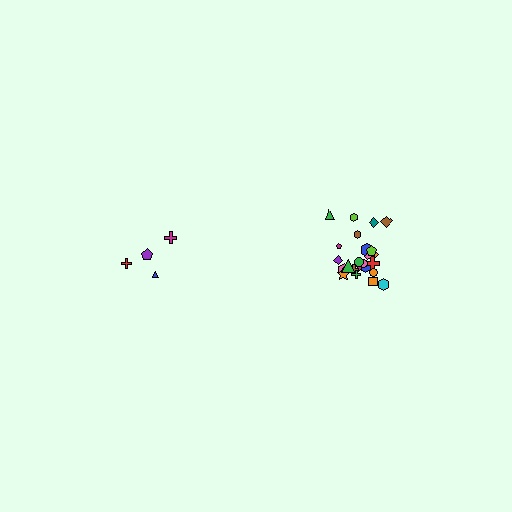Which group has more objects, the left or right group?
The right group.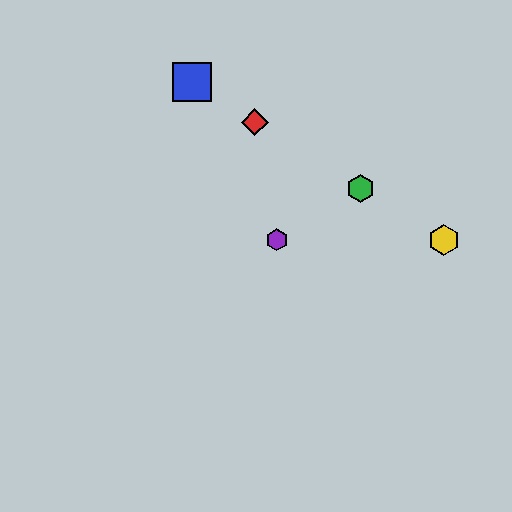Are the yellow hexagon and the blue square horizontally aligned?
No, the yellow hexagon is at y≈240 and the blue square is at y≈82.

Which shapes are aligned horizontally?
The yellow hexagon, the purple hexagon are aligned horizontally.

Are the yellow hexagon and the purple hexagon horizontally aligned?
Yes, both are at y≈240.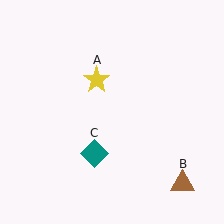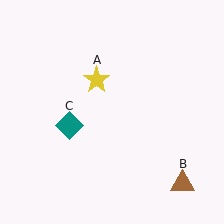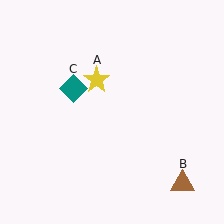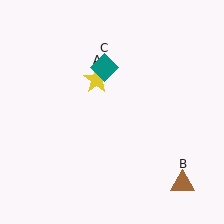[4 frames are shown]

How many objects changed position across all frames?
1 object changed position: teal diamond (object C).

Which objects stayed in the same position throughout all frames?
Yellow star (object A) and brown triangle (object B) remained stationary.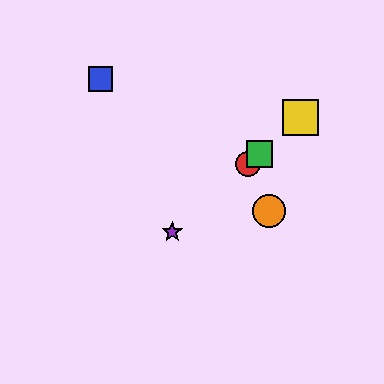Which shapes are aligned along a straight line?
The red circle, the green square, the yellow square, the purple star are aligned along a straight line.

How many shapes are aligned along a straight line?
4 shapes (the red circle, the green square, the yellow square, the purple star) are aligned along a straight line.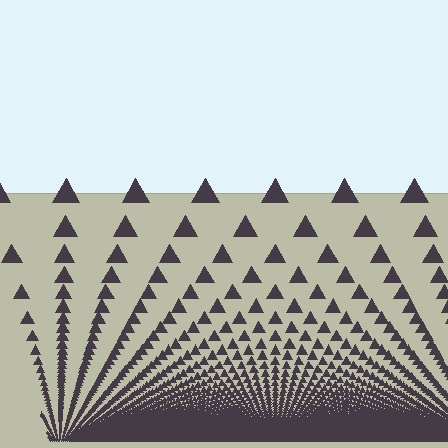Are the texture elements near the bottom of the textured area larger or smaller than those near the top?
Smaller. The gradient is inverted — elements near the bottom are smaller and denser.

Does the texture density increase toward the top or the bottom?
Density increases toward the bottom.